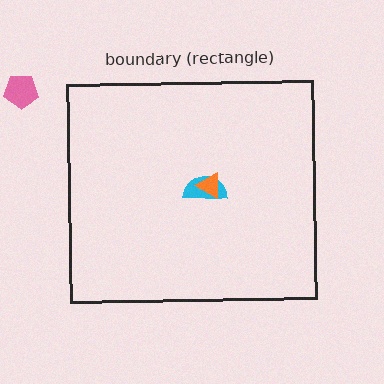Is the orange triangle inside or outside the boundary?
Inside.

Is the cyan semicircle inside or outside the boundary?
Inside.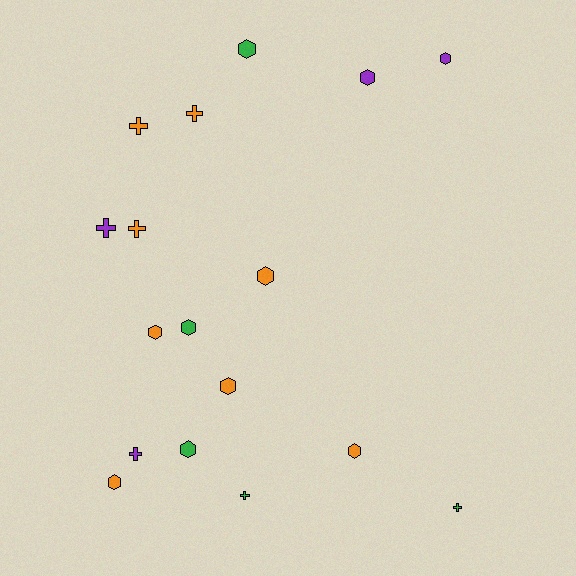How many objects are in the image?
There are 17 objects.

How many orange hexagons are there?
There are 5 orange hexagons.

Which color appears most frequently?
Orange, with 8 objects.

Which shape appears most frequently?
Hexagon, with 10 objects.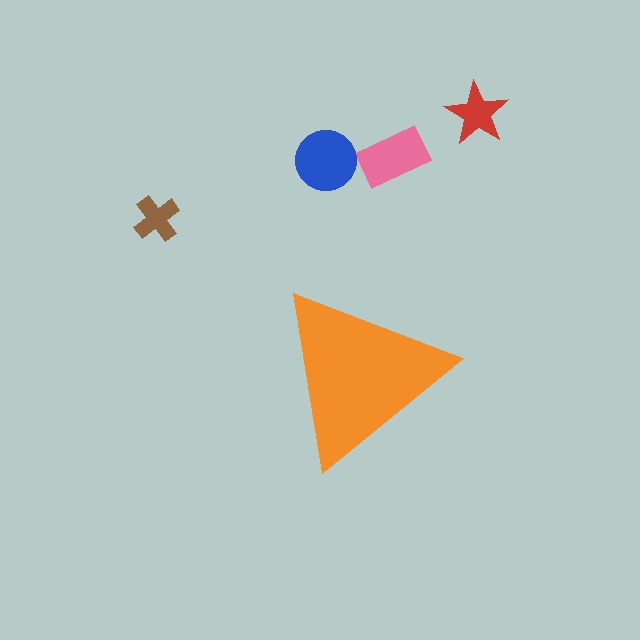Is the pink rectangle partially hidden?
No, the pink rectangle is fully visible.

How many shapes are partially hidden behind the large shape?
0 shapes are partially hidden.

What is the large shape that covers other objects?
An orange triangle.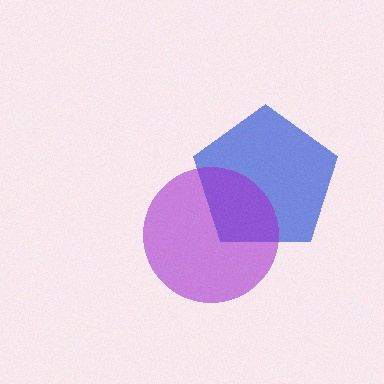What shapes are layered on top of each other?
The layered shapes are: a blue pentagon, a purple circle.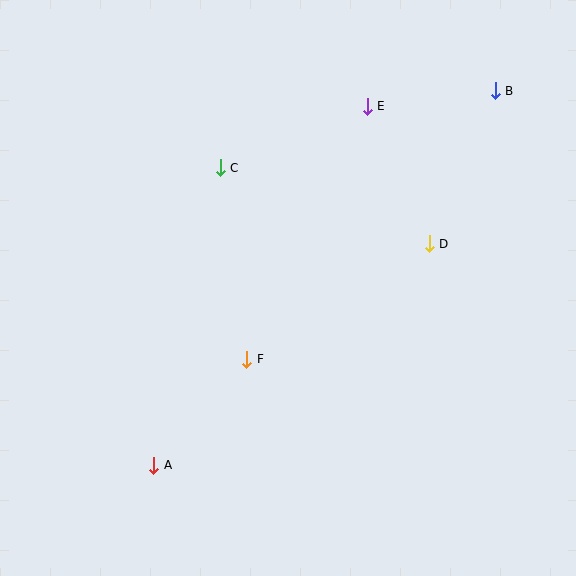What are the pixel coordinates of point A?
Point A is at (154, 465).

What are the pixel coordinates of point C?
Point C is at (220, 168).